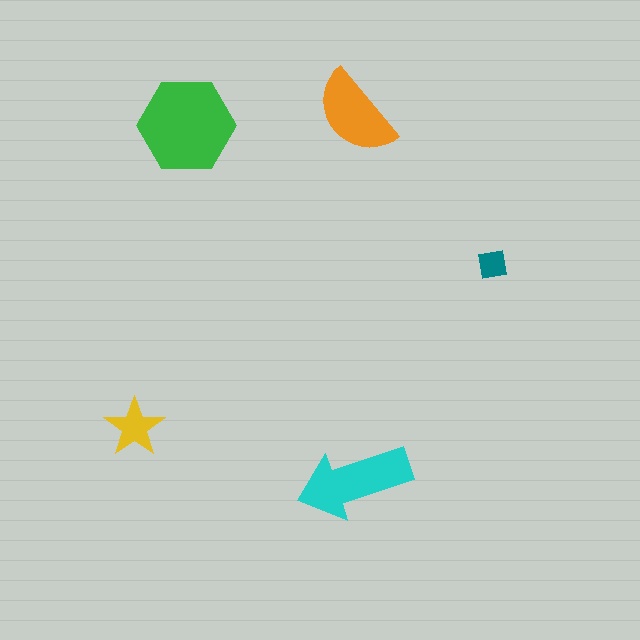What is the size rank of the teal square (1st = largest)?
5th.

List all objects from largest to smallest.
The green hexagon, the cyan arrow, the orange semicircle, the yellow star, the teal square.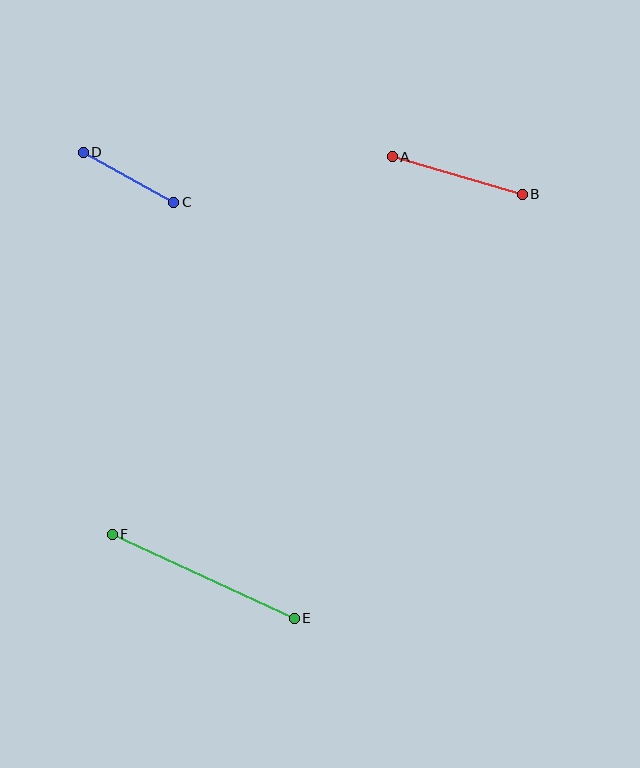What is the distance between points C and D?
The distance is approximately 103 pixels.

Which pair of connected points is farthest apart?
Points E and F are farthest apart.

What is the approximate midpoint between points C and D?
The midpoint is at approximately (128, 177) pixels.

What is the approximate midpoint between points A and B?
The midpoint is at approximately (457, 175) pixels.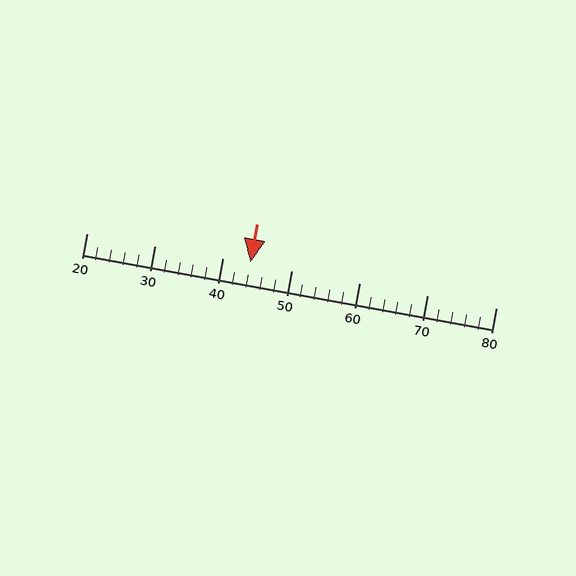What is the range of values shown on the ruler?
The ruler shows values from 20 to 80.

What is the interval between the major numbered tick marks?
The major tick marks are spaced 10 units apart.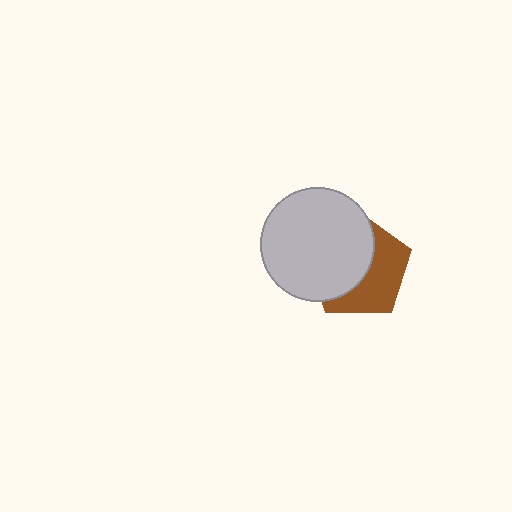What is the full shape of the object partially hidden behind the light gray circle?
The partially hidden object is a brown pentagon.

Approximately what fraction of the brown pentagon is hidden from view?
Roughly 53% of the brown pentagon is hidden behind the light gray circle.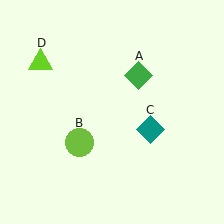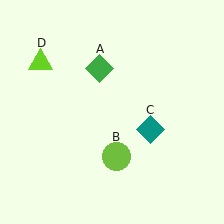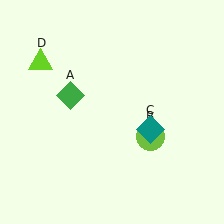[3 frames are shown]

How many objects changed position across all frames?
2 objects changed position: green diamond (object A), lime circle (object B).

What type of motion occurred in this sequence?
The green diamond (object A), lime circle (object B) rotated counterclockwise around the center of the scene.